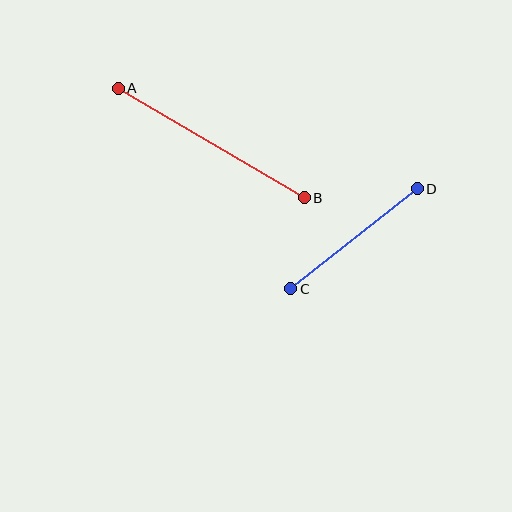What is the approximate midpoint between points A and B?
The midpoint is at approximately (211, 143) pixels.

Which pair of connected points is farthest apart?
Points A and B are farthest apart.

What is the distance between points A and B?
The distance is approximately 216 pixels.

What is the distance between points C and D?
The distance is approximately 161 pixels.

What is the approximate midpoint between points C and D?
The midpoint is at approximately (354, 239) pixels.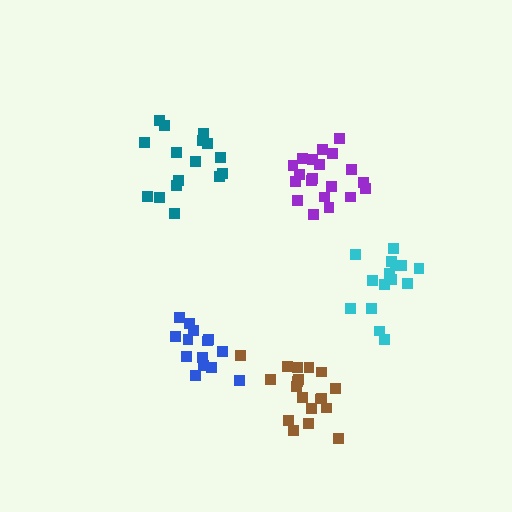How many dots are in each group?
Group 1: 20 dots, Group 2: 15 dots, Group 3: 15 dots, Group 4: 16 dots, Group 5: 20 dots (86 total).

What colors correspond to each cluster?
The clusters are colored: purple, cyan, blue, teal, brown.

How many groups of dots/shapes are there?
There are 5 groups.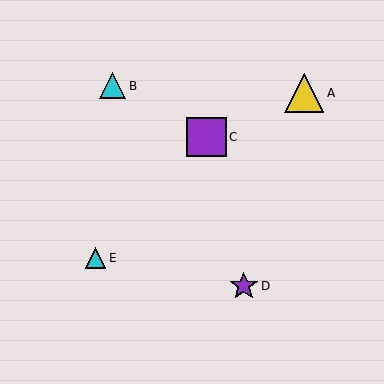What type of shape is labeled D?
Shape D is a purple star.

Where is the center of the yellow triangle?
The center of the yellow triangle is at (304, 93).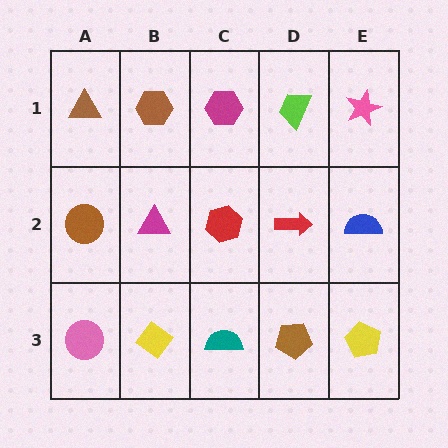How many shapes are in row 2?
5 shapes.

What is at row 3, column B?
A yellow diamond.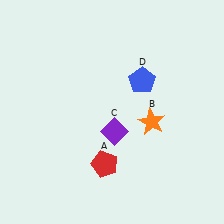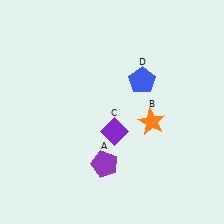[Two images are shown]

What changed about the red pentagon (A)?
In Image 1, A is red. In Image 2, it changed to purple.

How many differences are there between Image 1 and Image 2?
There is 1 difference between the two images.